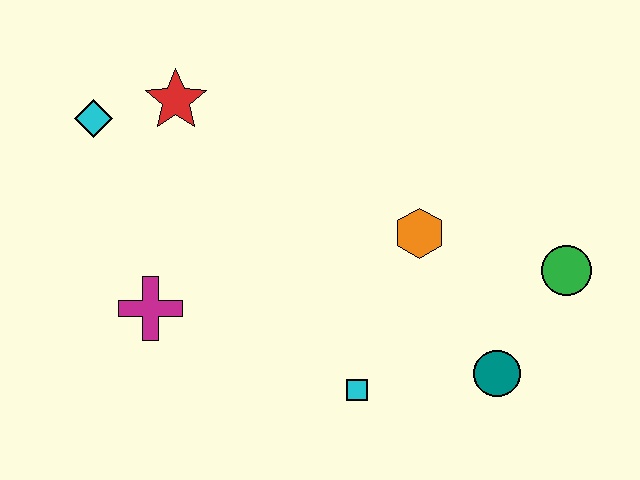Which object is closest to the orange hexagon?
The green circle is closest to the orange hexagon.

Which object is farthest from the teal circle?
The cyan diamond is farthest from the teal circle.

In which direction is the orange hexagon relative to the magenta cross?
The orange hexagon is to the right of the magenta cross.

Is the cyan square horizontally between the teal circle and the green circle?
No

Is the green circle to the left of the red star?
No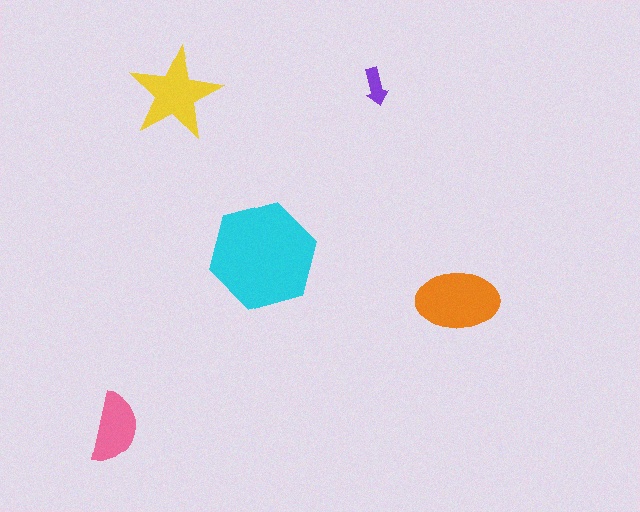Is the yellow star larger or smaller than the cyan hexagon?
Smaller.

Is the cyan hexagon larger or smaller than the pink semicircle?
Larger.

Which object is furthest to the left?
The pink semicircle is leftmost.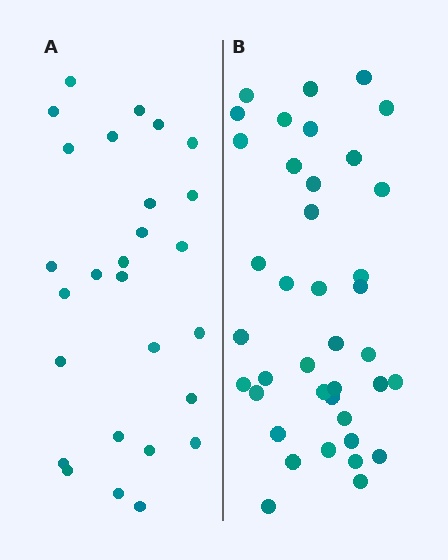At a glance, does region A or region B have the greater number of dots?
Region B (the right region) has more dots.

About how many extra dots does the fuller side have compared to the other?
Region B has roughly 12 or so more dots than region A.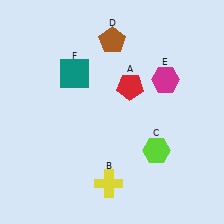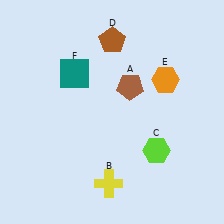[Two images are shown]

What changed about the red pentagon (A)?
In Image 1, A is red. In Image 2, it changed to brown.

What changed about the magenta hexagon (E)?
In Image 1, E is magenta. In Image 2, it changed to orange.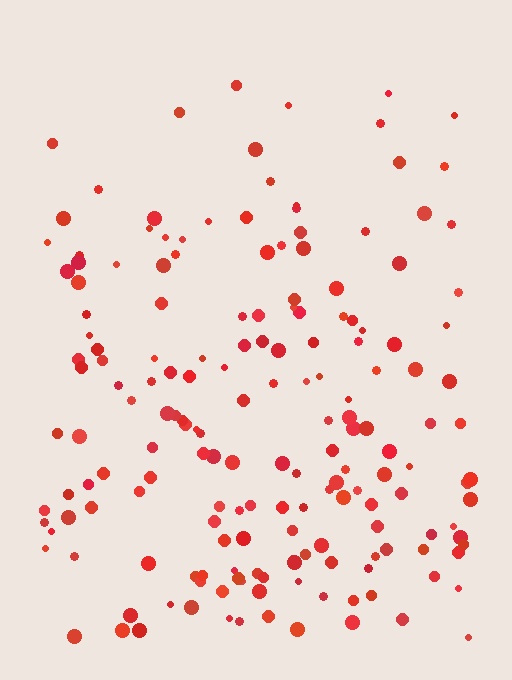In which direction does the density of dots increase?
From top to bottom, with the bottom side densest.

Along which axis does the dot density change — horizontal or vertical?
Vertical.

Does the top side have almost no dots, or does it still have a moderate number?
Still a moderate number, just noticeably fewer than the bottom.